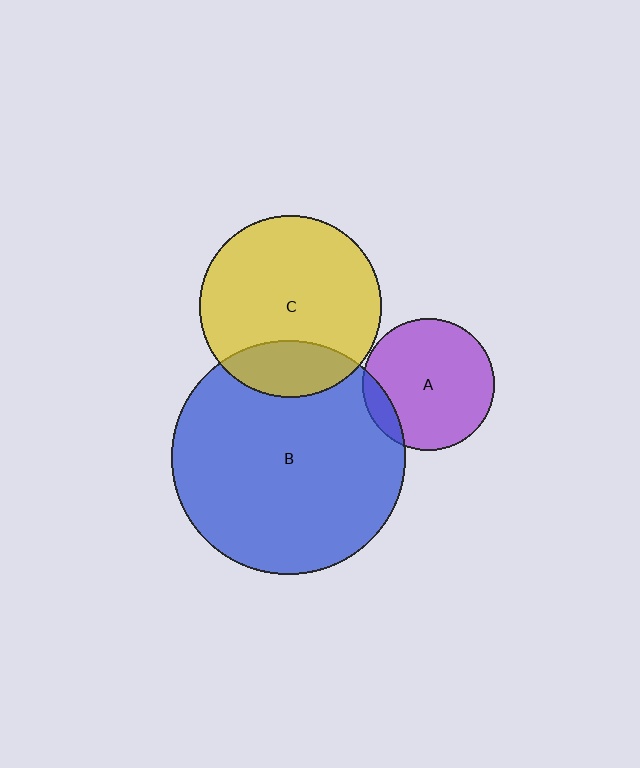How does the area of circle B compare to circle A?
Approximately 3.2 times.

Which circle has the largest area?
Circle B (blue).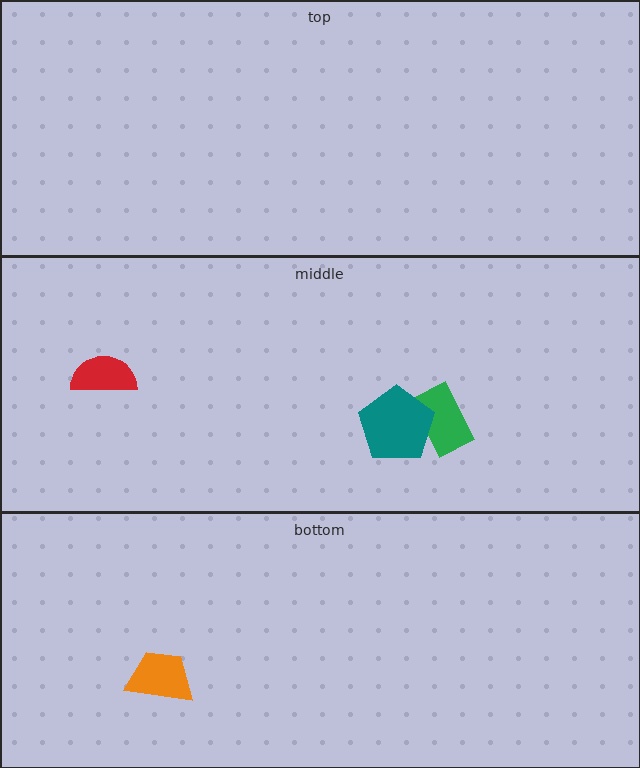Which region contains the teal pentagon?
The middle region.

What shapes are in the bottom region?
The orange trapezoid.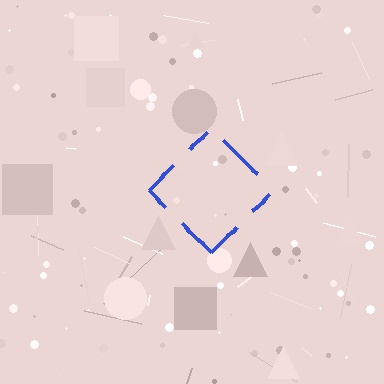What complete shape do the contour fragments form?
The contour fragments form a diamond.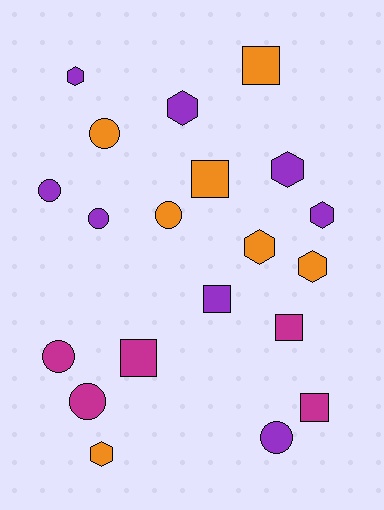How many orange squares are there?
There are 2 orange squares.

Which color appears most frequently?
Purple, with 8 objects.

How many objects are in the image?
There are 20 objects.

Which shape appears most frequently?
Hexagon, with 7 objects.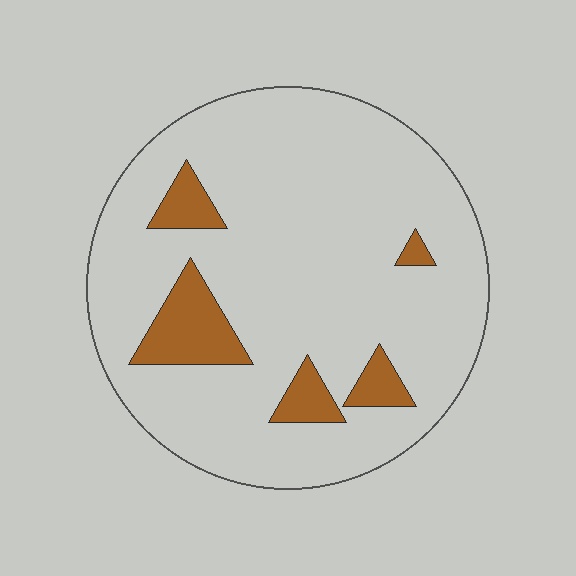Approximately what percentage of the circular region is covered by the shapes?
Approximately 10%.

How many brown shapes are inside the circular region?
5.